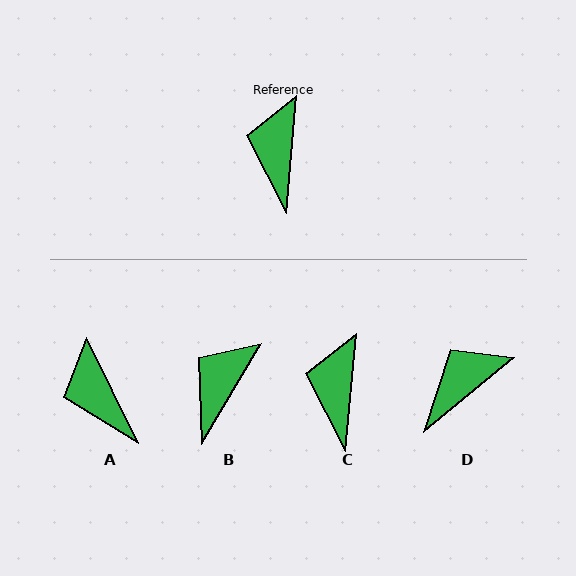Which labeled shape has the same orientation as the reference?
C.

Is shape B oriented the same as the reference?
No, it is off by about 25 degrees.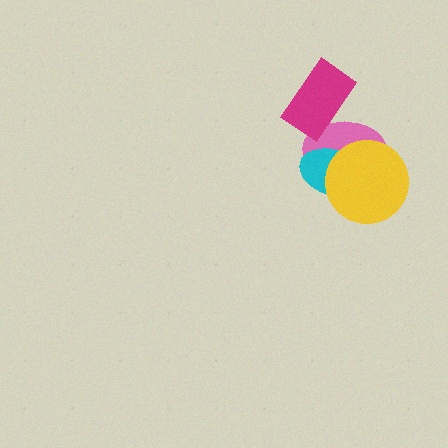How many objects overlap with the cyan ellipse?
2 objects overlap with the cyan ellipse.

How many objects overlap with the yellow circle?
2 objects overlap with the yellow circle.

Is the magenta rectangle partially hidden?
No, no other shape covers it.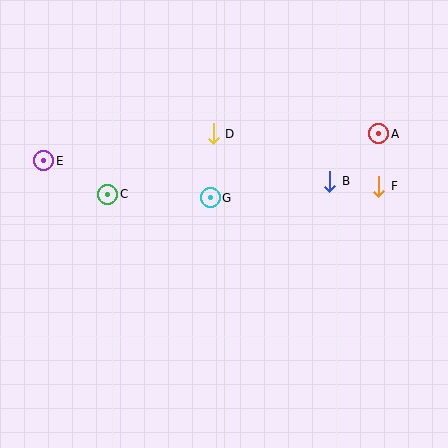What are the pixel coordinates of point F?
Point F is at (379, 186).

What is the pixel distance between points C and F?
The distance between C and F is 271 pixels.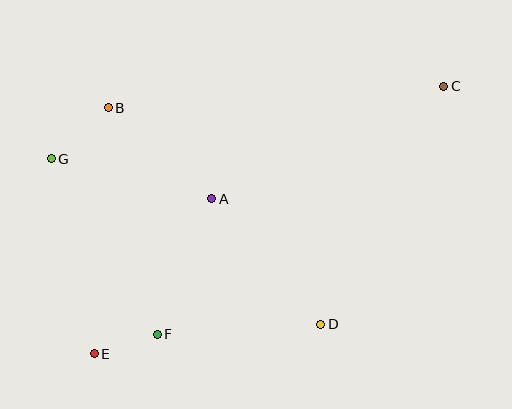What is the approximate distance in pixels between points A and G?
The distance between A and G is approximately 165 pixels.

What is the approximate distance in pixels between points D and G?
The distance between D and G is approximately 317 pixels.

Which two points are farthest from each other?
Points C and E are farthest from each other.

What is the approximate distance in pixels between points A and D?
The distance between A and D is approximately 166 pixels.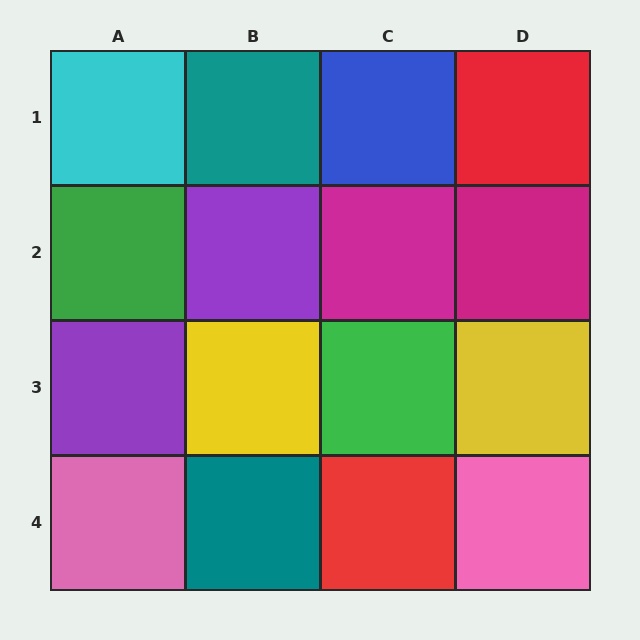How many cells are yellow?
2 cells are yellow.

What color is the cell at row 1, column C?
Blue.